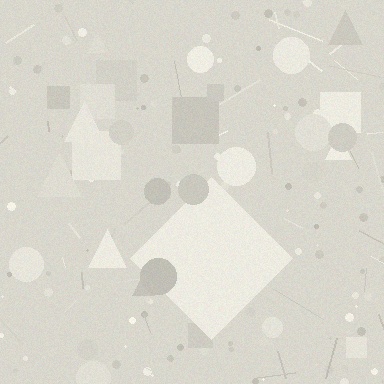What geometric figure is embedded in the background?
A diamond is embedded in the background.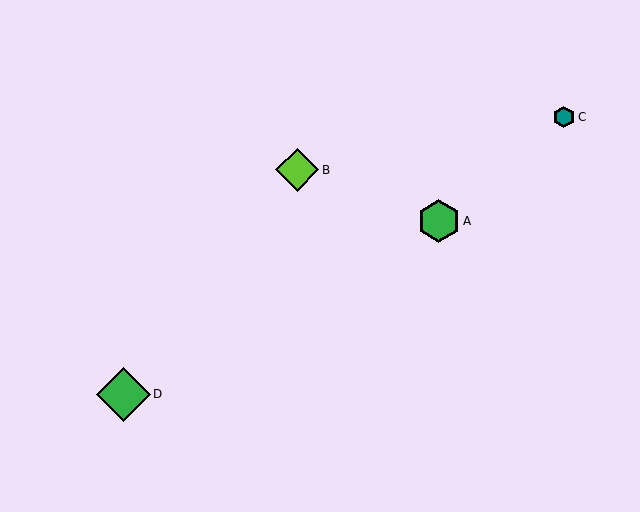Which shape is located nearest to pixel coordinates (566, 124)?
The teal hexagon (labeled C) at (564, 117) is nearest to that location.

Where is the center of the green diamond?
The center of the green diamond is at (123, 394).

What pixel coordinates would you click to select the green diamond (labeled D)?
Click at (123, 394) to select the green diamond D.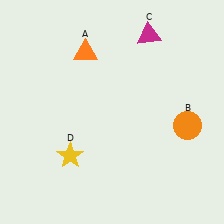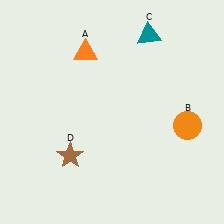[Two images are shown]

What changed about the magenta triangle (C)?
In Image 1, C is magenta. In Image 2, it changed to teal.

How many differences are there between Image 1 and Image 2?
There are 2 differences between the two images.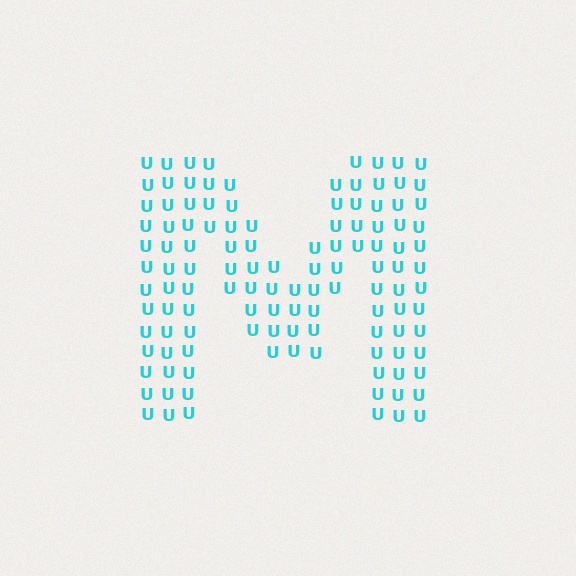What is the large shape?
The large shape is the letter M.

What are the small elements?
The small elements are letter U's.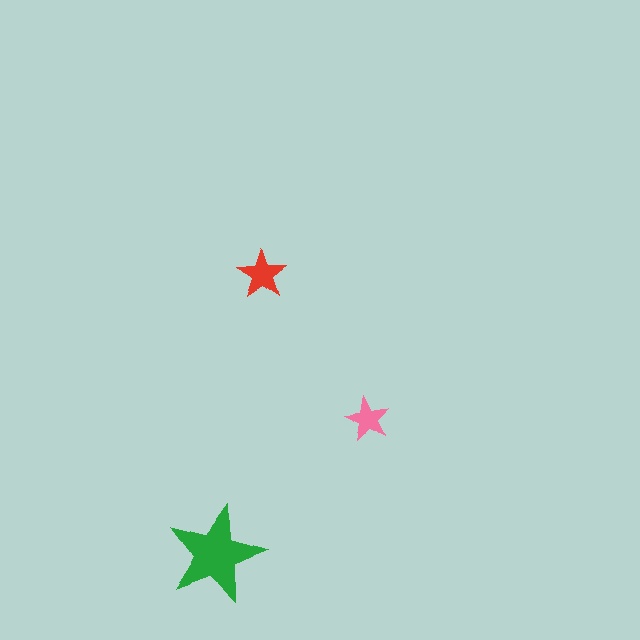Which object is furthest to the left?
The green star is leftmost.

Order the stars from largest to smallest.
the green one, the red one, the pink one.